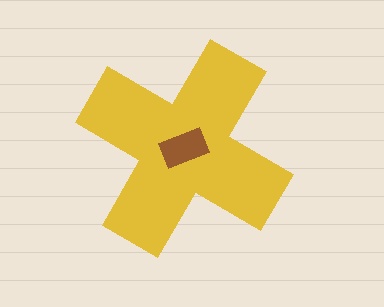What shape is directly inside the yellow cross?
The brown rectangle.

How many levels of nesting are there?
2.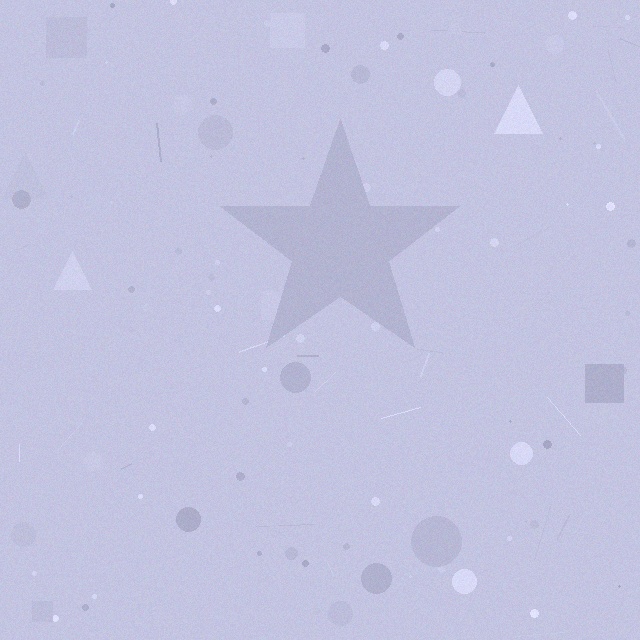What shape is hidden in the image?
A star is hidden in the image.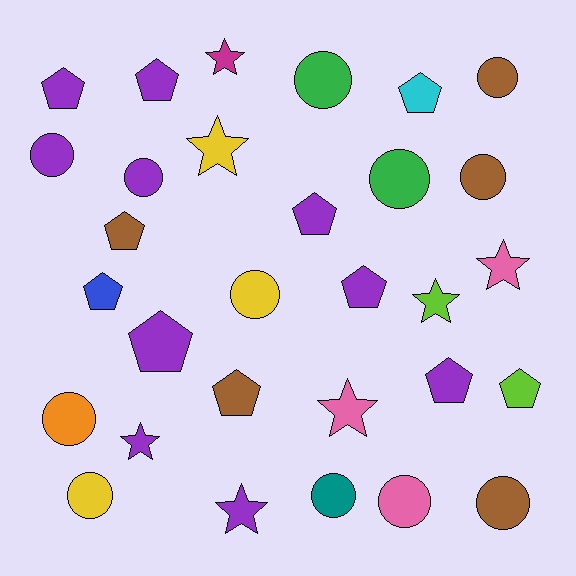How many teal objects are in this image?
There is 1 teal object.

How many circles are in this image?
There are 12 circles.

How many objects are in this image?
There are 30 objects.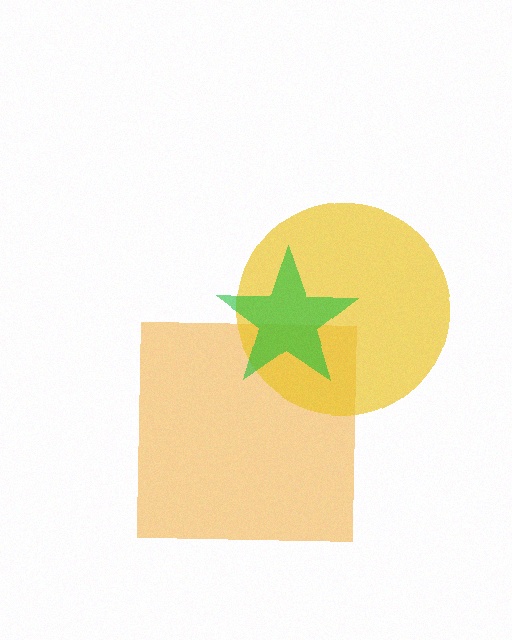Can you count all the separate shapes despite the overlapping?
Yes, there are 3 separate shapes.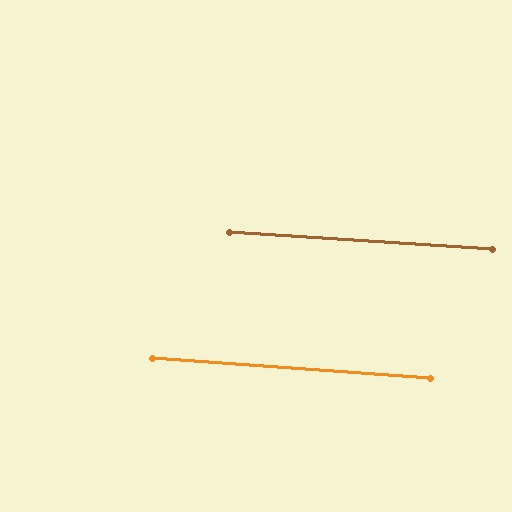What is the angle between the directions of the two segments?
Approximately 1 degree.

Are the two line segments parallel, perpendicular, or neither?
Parallel — their directions differ by only 0.6°.